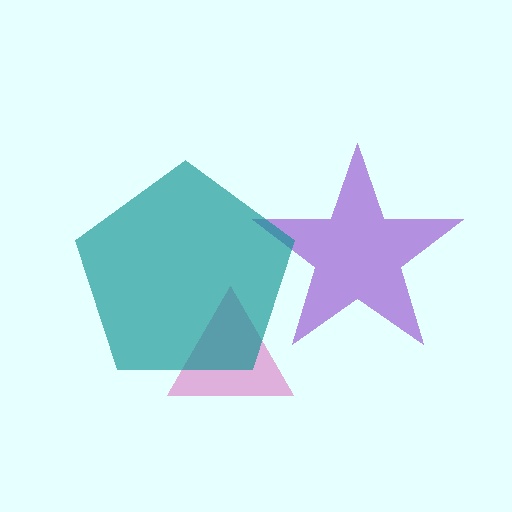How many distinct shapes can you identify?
There are 3 distinct shapes: a purple star, a pink triangle, a teal pentagon.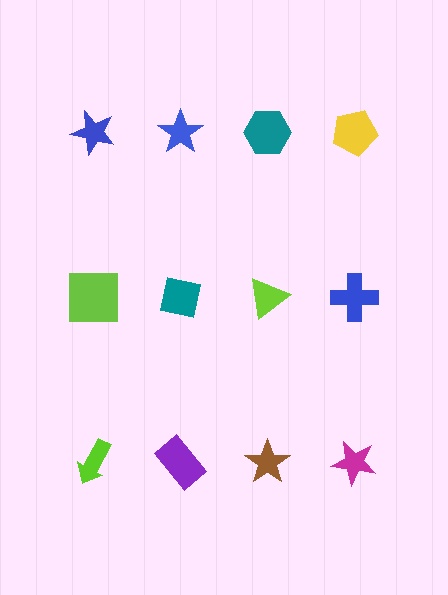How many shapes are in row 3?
4 shapes.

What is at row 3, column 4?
A magenta star.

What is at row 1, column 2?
A blue star.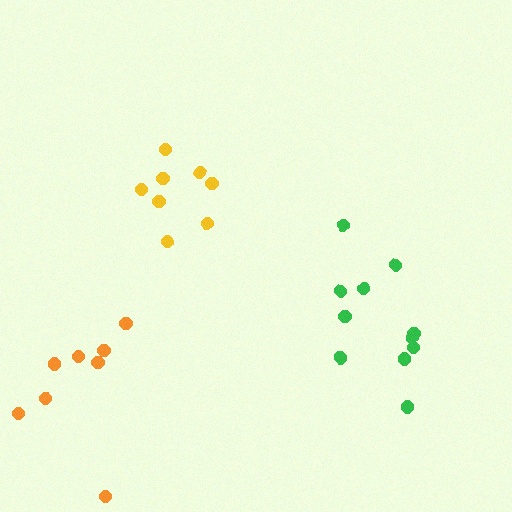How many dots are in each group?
Group 1: 11 dots, Group 2: 8 dots, Group 3: 8 dots (27 total).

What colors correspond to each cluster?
The clusters are colored: green, yellow, orange.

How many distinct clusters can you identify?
There are 3 distinct clusters.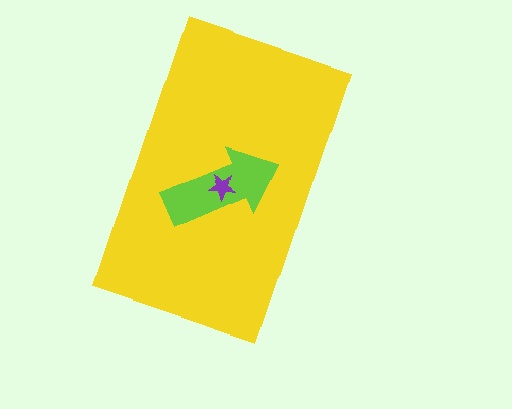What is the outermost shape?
The yellow rectangle.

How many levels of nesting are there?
3.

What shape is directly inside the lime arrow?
The purple star.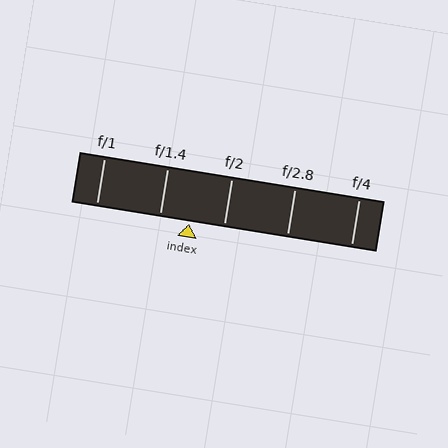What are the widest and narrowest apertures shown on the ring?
The widest aperture shown is f/1 and the narrowest is f/4.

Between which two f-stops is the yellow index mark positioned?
The index mark is between f/1.4 and f/2.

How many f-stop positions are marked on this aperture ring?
There are 5 f-stop positions marked.